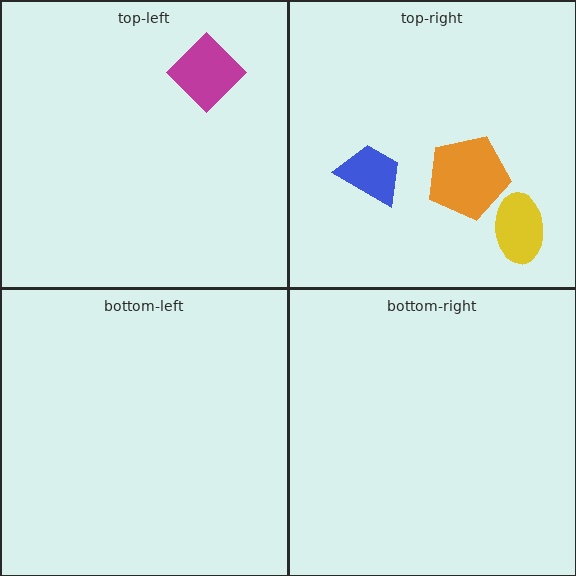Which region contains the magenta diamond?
The top-left region.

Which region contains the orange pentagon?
The top-right region.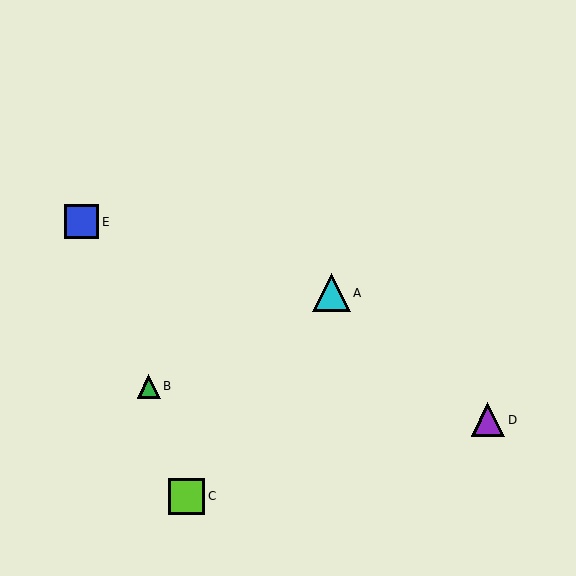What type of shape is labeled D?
Shape D is a purple triangle.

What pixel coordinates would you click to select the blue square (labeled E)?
Click at (82, 222) to select the blue square E.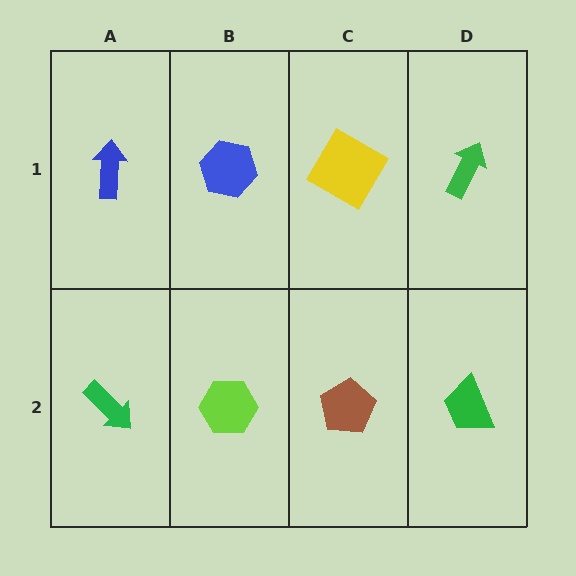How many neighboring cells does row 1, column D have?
2.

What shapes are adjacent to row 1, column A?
A green arrow (row 2, column A), a blue hexagon (row 1, column B).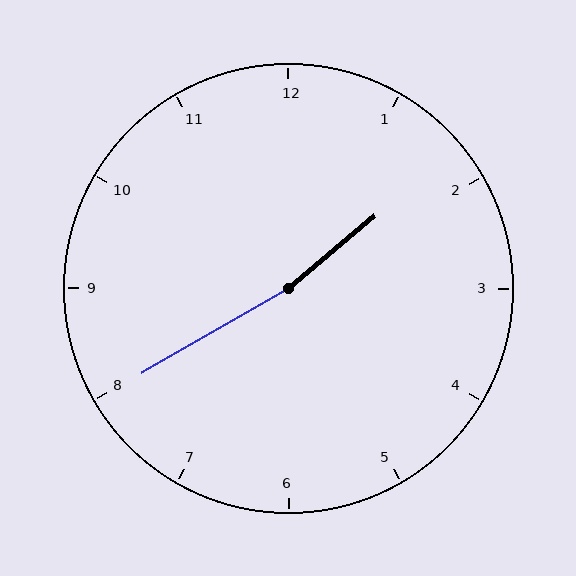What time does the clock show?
1:40.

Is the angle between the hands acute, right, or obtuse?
It is obtuse.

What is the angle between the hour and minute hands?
Approximately 170 degrees.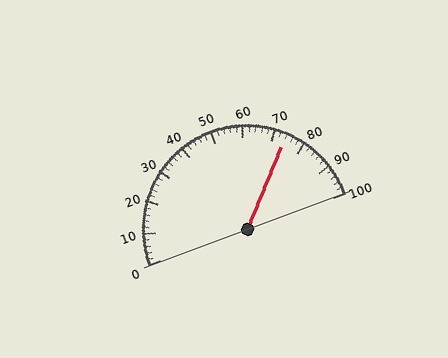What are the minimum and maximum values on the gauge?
The gauge ranges from 0 to 100.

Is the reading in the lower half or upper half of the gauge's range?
The reading is in the upper half of the range (0 to 100).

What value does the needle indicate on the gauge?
The needle indicates approximately 74.